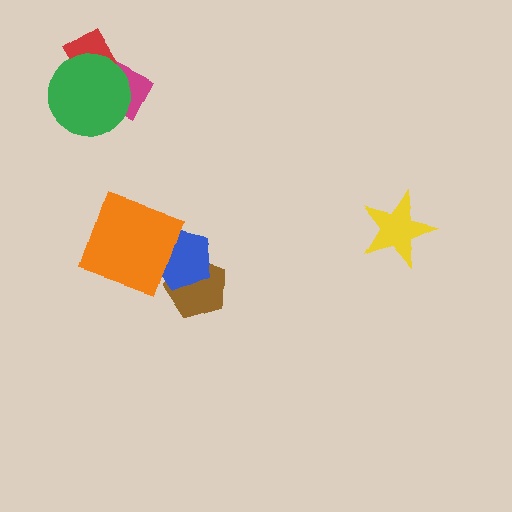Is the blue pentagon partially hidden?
Yes, it is partially covered by another shape.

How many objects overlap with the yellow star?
0 objects overlap with the yellow star.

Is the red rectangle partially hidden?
Yes, it is partially covered by another shape.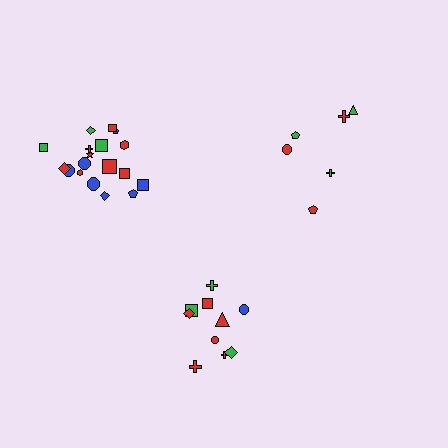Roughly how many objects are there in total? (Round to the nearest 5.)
Roughly 35 objects in total.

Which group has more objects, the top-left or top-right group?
The top-left group.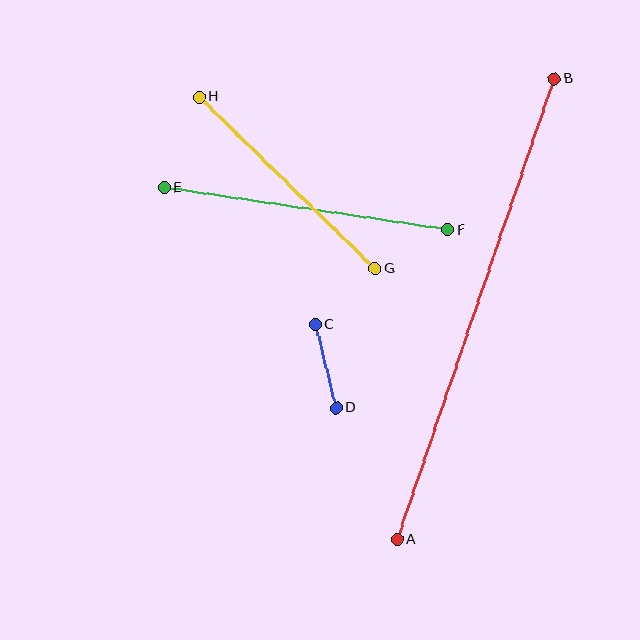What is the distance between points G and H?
The distance is approximately 246 pixels.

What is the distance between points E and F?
The distance is approximately 288 pixels.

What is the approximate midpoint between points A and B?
The midpoint is at approximately (476, 309) pixels.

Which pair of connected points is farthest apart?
Points A and B are farthest apart.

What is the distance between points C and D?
The distance is approximately 86 pixels.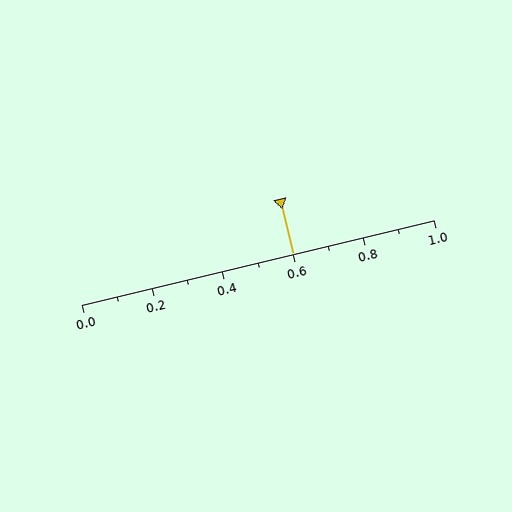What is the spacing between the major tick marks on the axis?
The major ticks are spaced 0.2 apart.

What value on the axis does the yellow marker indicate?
The marker indicates approximately 0.6.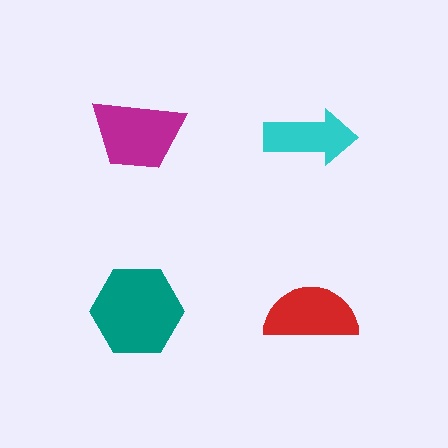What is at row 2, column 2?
A red semicircle.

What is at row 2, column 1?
A teal hexagon.